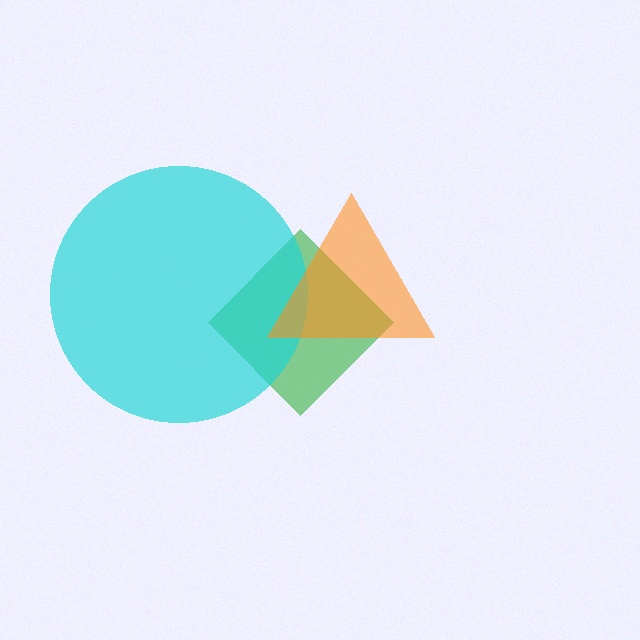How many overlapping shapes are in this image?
There are 3 overlapping shapes in the image.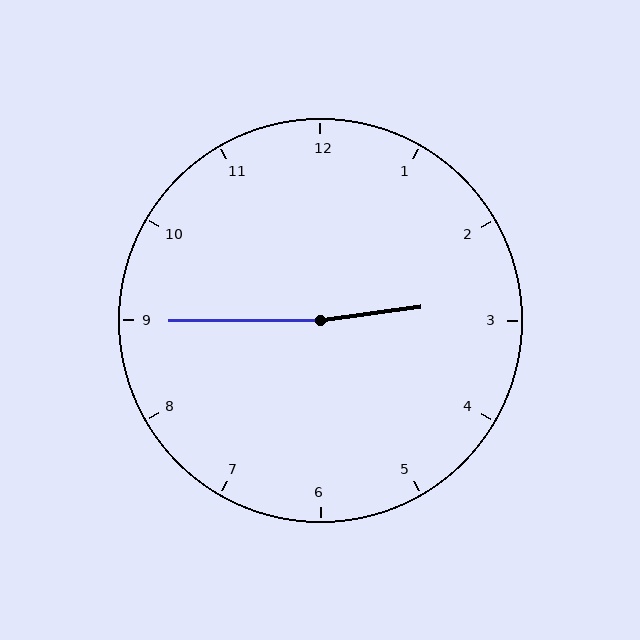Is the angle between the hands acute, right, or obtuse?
It is obtuse.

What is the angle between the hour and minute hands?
Approximately 172 degrees.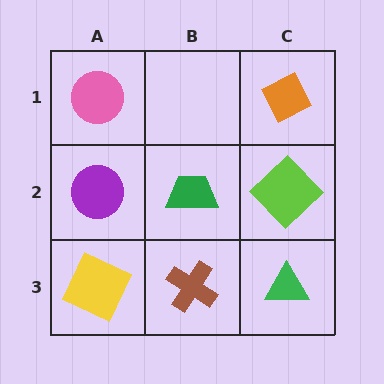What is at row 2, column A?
A purple circle.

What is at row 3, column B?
A brown cross.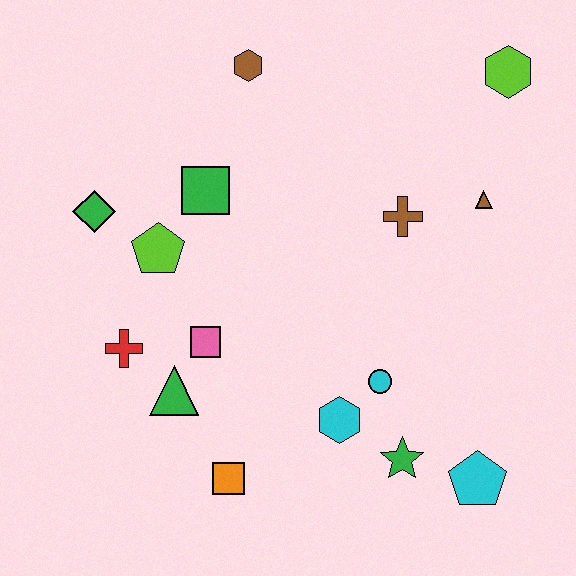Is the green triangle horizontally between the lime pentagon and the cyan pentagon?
Yes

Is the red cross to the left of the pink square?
Yes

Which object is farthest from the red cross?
The lime hexagon is farthest from the red cross.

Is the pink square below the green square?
Yes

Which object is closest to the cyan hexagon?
The cyan circle is closest to the cyan hexagon.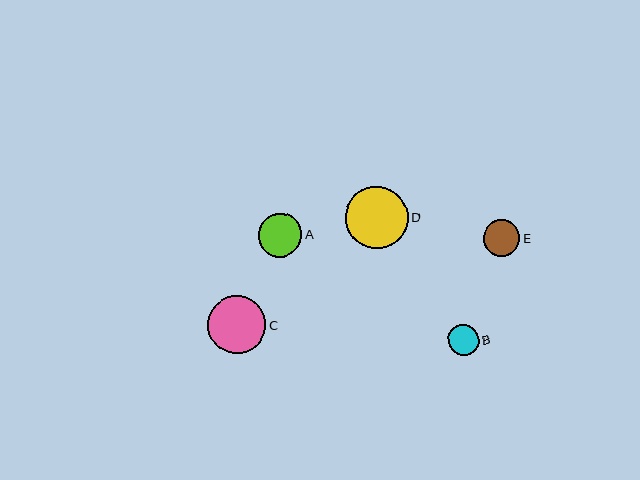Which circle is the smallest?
Circle B is the smallest with a size of approximately 31 pixels.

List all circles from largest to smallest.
From largest to smallest: D, C, A, E, B.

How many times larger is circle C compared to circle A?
Circle C is approximately 1.3 times the size of circle A.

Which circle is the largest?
Circle D is the largest with a size of approximately 63 pixels.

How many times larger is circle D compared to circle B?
Circle D is approximately 2.1 times the size of circle B.